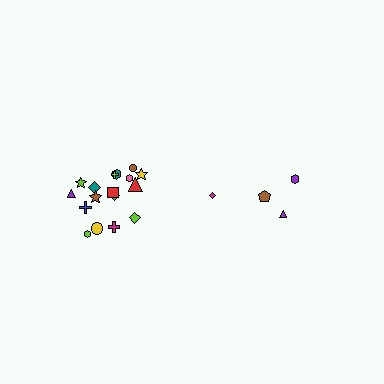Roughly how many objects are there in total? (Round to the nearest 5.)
Roughly 20 objects in total.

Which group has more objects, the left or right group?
The left group.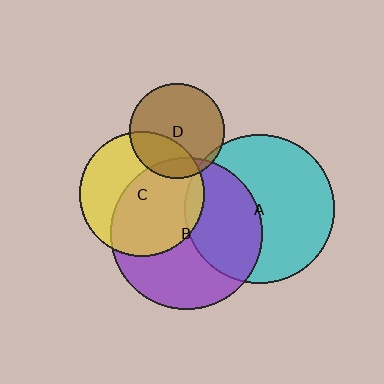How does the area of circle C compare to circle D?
Approximately 1.7 times.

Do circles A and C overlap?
Yes.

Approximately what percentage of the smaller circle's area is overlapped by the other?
Approximately 5%.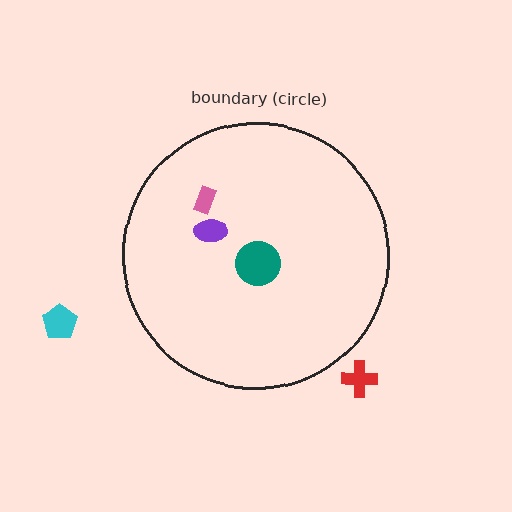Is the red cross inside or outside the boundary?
Outside.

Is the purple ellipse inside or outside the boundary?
Inside.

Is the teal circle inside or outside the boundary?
Inside.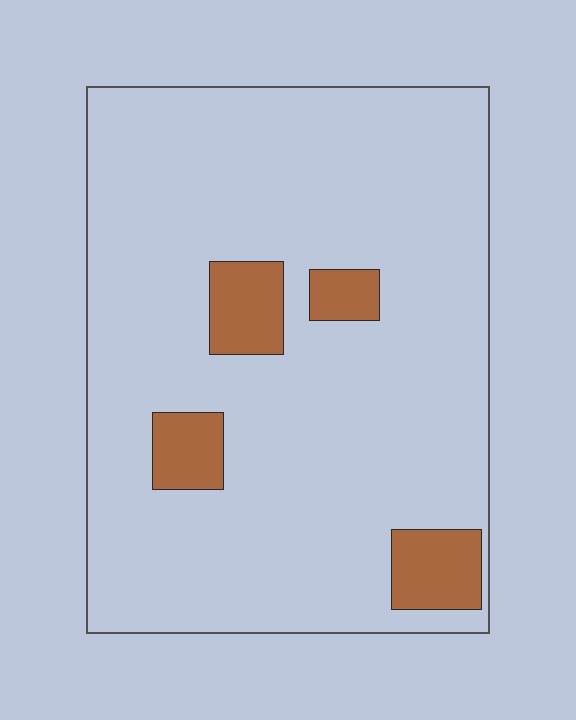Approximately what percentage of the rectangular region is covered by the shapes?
Approximately 10%.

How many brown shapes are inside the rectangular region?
4.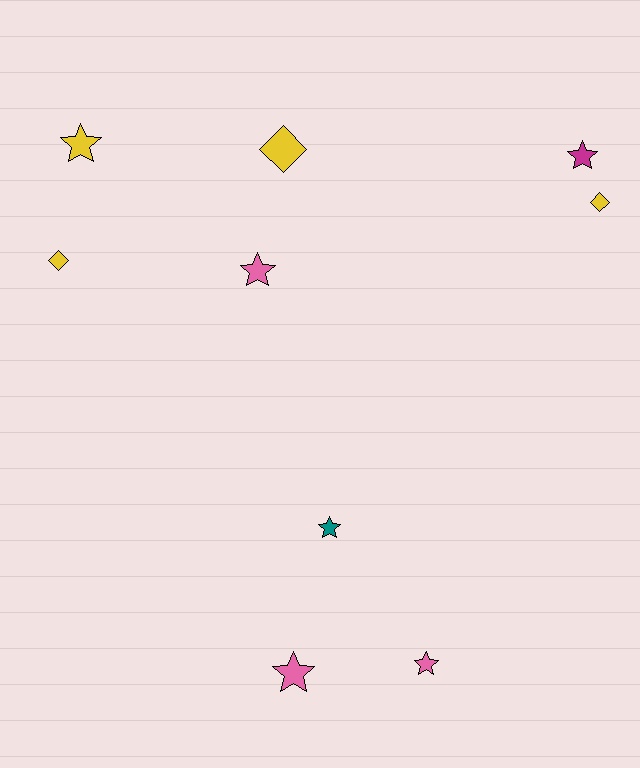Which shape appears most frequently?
Star, with 6 objects.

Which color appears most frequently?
Yellow, with 4 objects.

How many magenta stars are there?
There is 1 magenta star.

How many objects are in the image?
There are 9 objects.